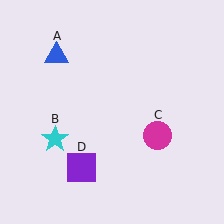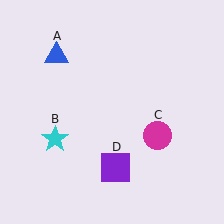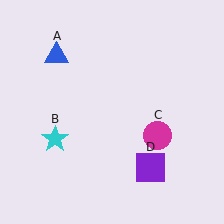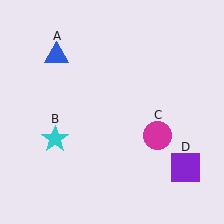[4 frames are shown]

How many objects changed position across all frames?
1 object changed position: purple square (object D).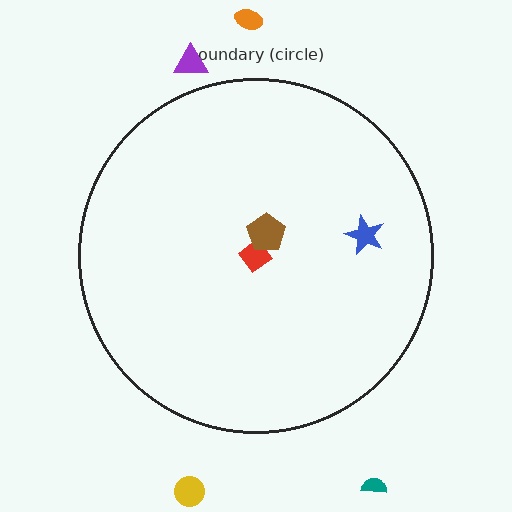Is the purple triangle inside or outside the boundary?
Outside.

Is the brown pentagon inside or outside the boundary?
Inside.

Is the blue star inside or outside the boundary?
Inside.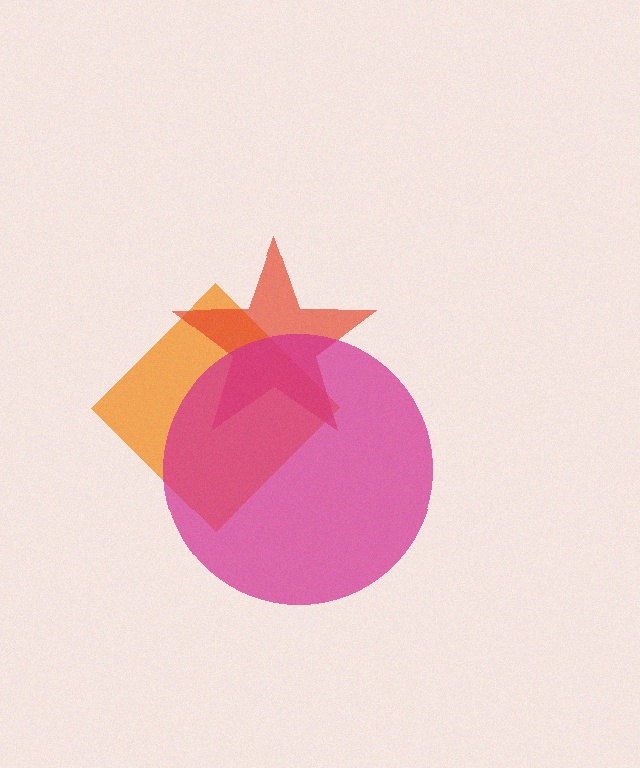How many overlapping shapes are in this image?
There are 3 overlapping shapes in the image.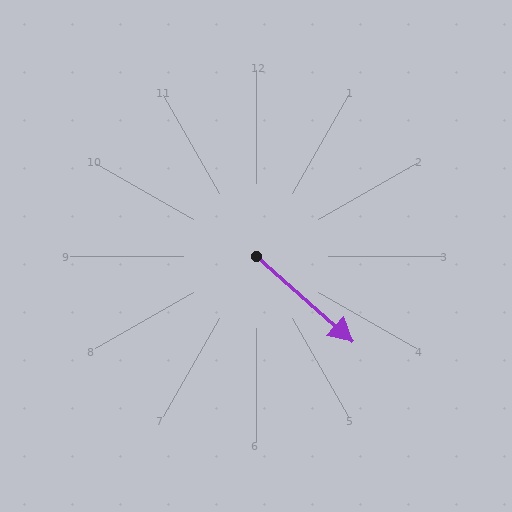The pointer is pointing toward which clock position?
Roughly 4 o'clock.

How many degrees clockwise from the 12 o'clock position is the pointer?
Approximately 131 degrees.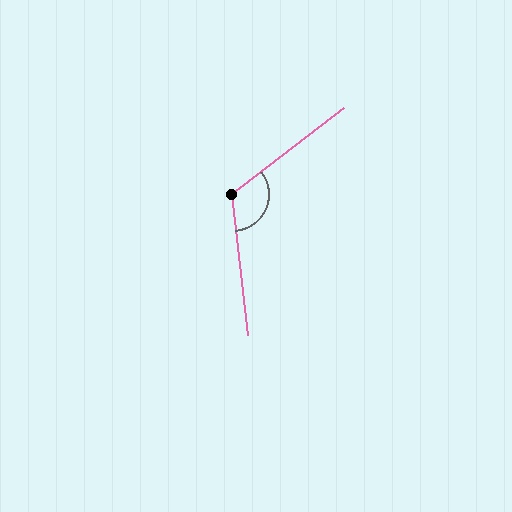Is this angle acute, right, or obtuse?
It is obtuse.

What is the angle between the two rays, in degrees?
Approximately 121 degrees.